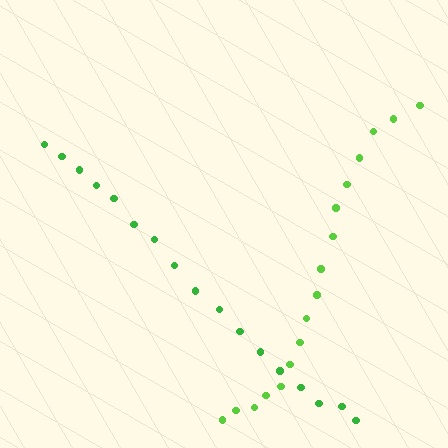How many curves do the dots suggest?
There are 2 distinct paths.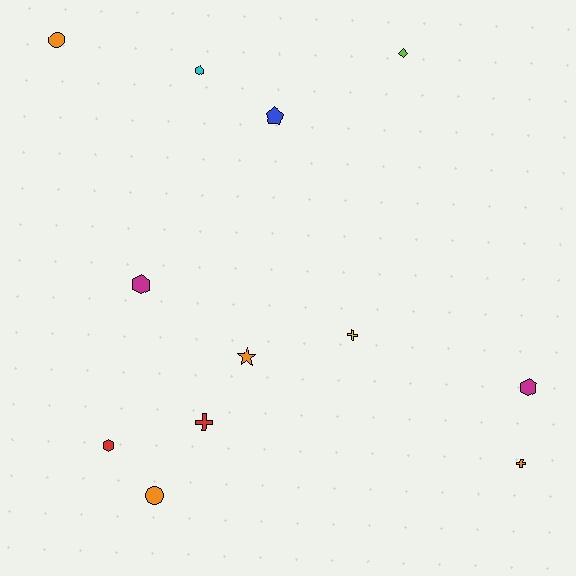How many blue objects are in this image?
There is 1 blue object.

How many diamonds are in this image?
There is 1 diamond.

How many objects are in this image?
There are 12 objects.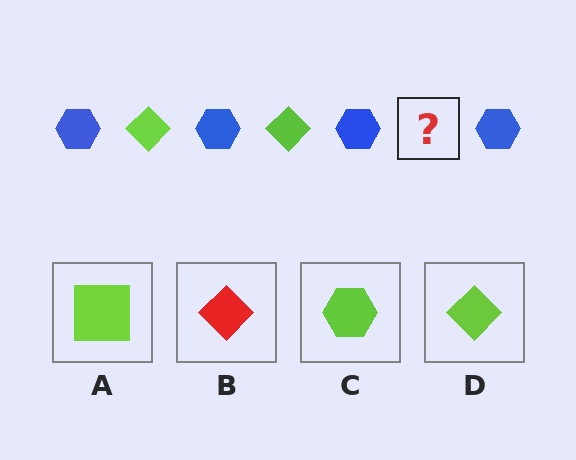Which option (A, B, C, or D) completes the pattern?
D.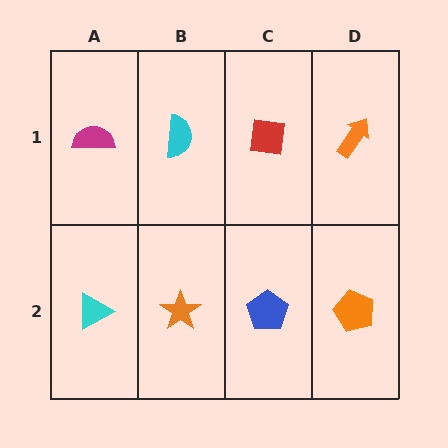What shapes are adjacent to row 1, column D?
An orange pentagon (row 2, column D), a red square (row 1, column C).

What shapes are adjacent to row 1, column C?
A blue pentagon (row 2, column C), a cyan semicircle (row 1, column B), an orange arrow (row 1, column D).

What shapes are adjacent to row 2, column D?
An orange arrow (row 1, column D), a blue pentagon (row 2, column C).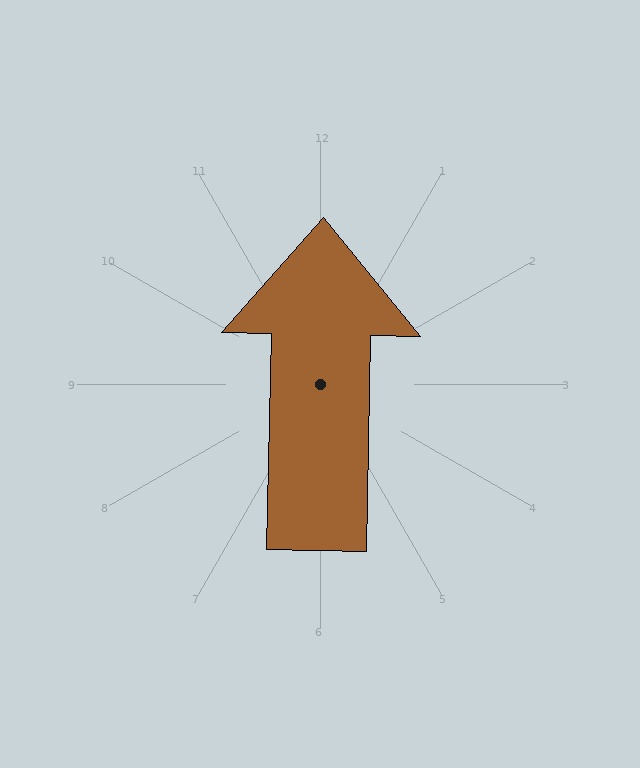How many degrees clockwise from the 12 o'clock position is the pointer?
Approximately 1 degrees.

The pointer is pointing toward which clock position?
Roughly 12 o'clock.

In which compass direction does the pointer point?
North.